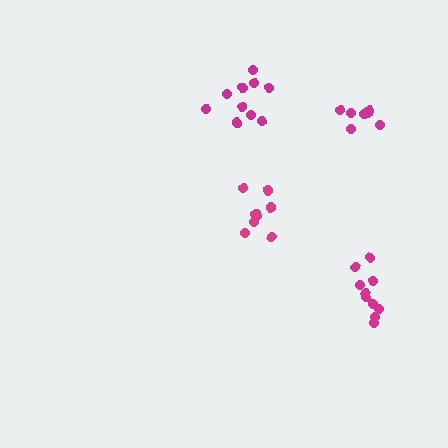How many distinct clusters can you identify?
There are 4 distinct clusters.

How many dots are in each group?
Group 1: 8 dots, Group 2: 10 dots, Group 3: 7 dots, Group 4: 10 dots (35 total).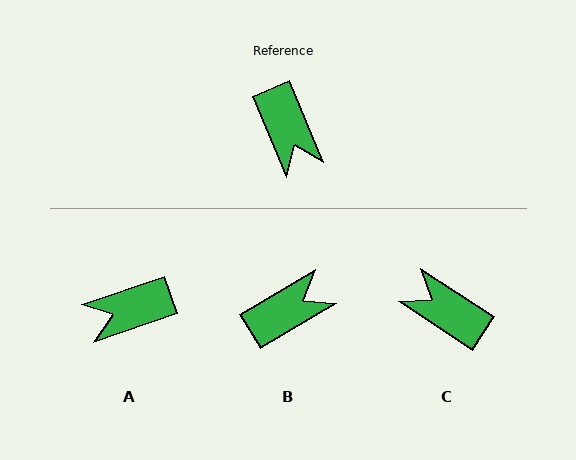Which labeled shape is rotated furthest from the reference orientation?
C, about 146 degrees away.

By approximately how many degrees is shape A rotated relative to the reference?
Approximately 94 degrees clockwise.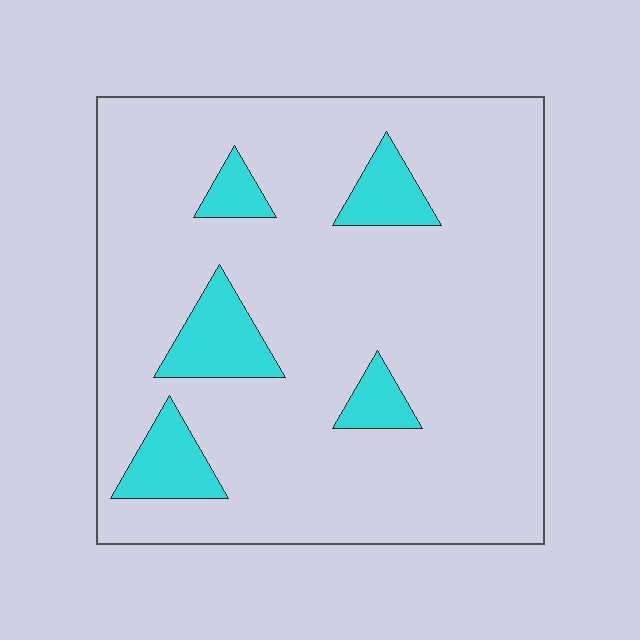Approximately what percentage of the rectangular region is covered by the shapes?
Approximately 15%.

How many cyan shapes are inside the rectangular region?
5.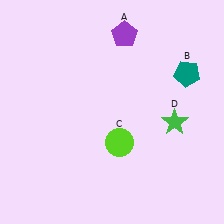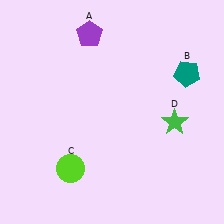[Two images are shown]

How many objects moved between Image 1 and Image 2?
2 objects moved between the two images.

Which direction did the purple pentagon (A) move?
The purple pentagon (A) moved left.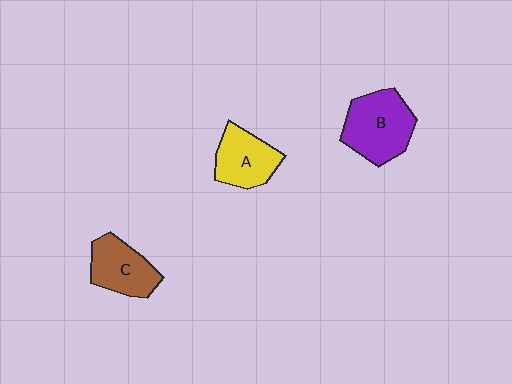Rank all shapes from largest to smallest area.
From largest to smallest: B (purple), C (brown), A (yellow).